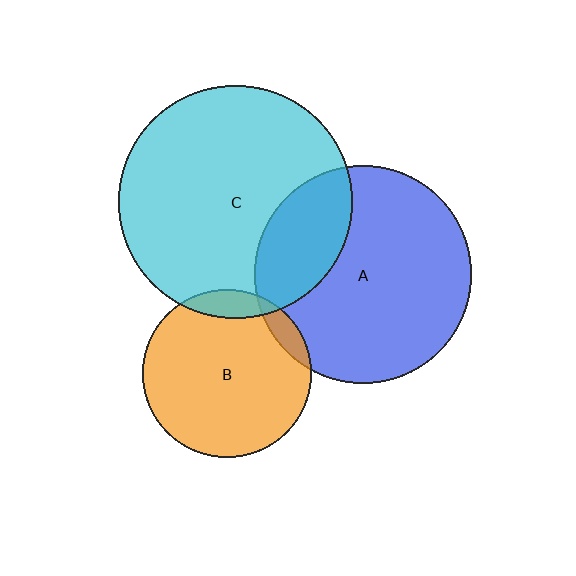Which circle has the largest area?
Circle C (cyan).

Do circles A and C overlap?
Yes.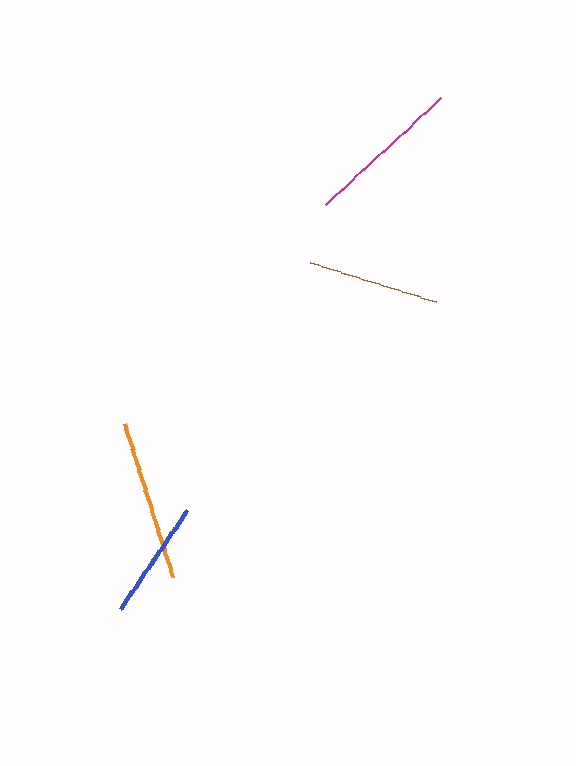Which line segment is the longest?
The orange line is the longest at approximately 161 pixels.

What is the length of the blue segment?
The blue segment is approximately 120 pixels long.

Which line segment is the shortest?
The blue line is the shortest at approximately 120 pixels.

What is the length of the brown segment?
The brown segment is approximately 133 pixels long.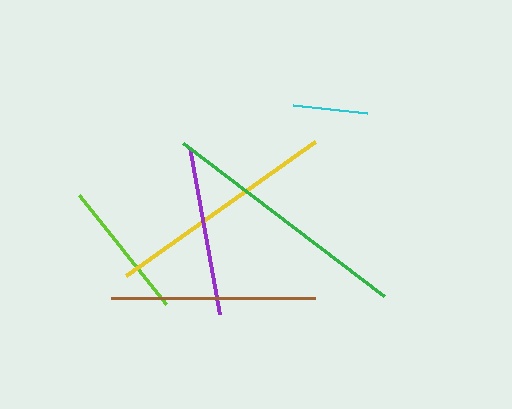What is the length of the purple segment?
The purple segment is approximately 170 pixels long.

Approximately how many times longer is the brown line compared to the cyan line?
The brown line is approximately 2.7 times the length of the cyan line.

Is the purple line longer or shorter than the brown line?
The brown line is longer than the purple line.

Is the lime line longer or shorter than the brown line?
The brown line is longer than the lime line.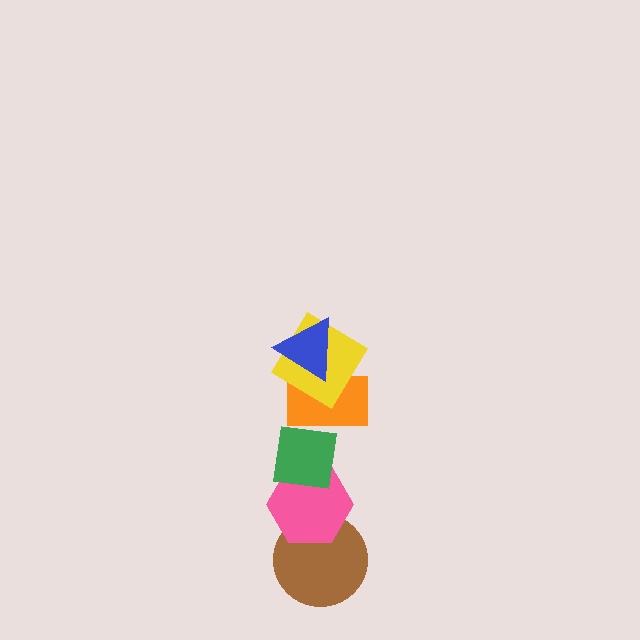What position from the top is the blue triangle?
The blue triangle is 1st from the top.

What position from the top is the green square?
The green square is 4th from the top.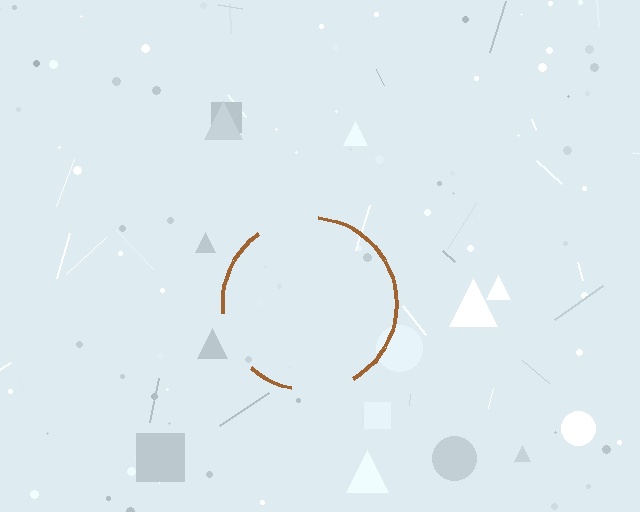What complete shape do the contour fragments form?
The contour fragments form a circle.